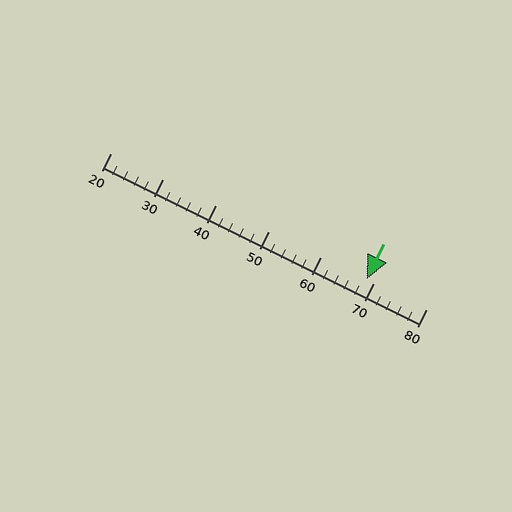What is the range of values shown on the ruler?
The ruler shows values from 20 to 80.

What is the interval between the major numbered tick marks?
The major tick marks are spaced 10 units apart.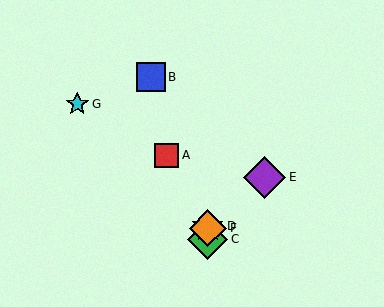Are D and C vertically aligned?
Yes, both are at x≈208.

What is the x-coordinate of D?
Object D is at x≈208.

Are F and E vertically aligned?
No, F is at x≈208 and E is at x≈265.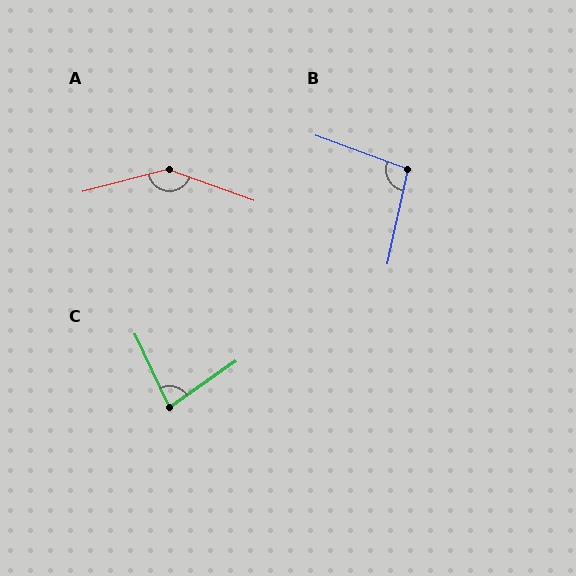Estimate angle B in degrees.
Approximately 98 degrees.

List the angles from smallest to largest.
C (80°), B (98°), A (146°).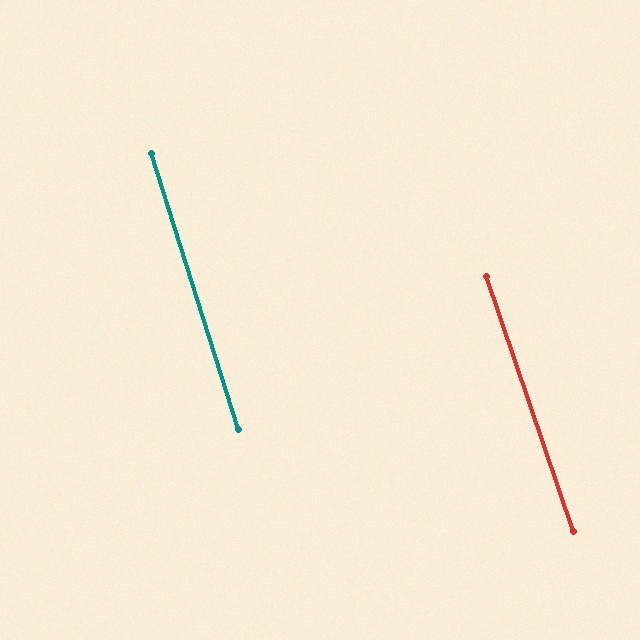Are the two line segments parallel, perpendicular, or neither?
Parallel — their directions differ by only 1.5°.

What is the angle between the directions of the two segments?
Approximately 2 degrees.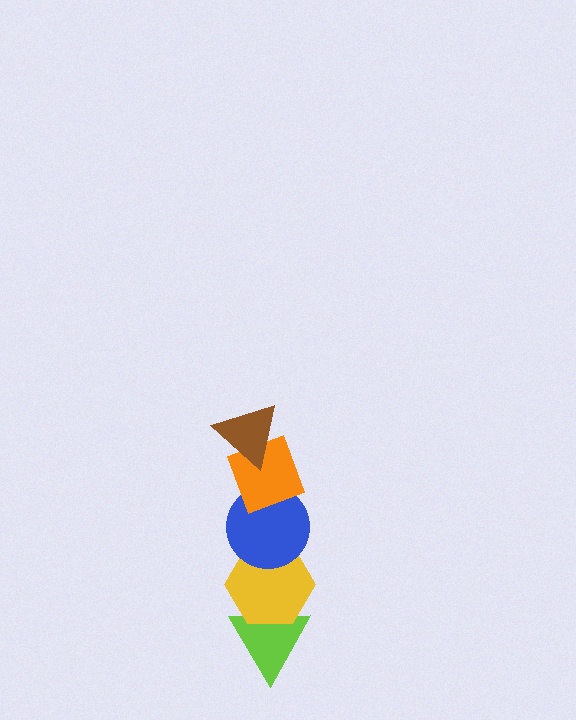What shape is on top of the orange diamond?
The brown triangle is on top of the orange diamond.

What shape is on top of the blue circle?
The orange diamond is on top of the blue circle.